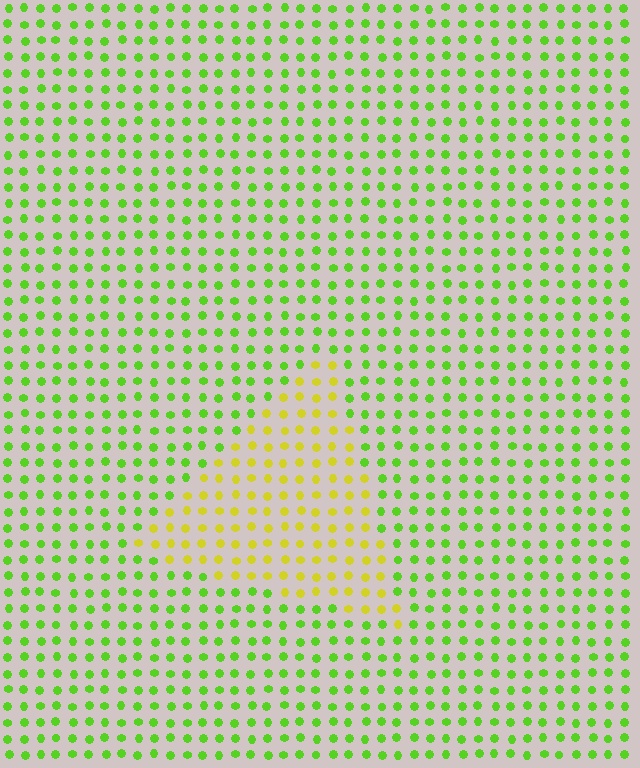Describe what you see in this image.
The image is filled with small lime elements in a uniform arrangement. A triangle-shaped region is visible where the elements are tinted to a slightly different hue, forming a subtle color boundary.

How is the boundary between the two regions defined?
The boundary is defined purely by a slight shift in hue (about 42 degrees). Spacing, size, and orientation are identical on both sides.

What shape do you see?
I see a triangle.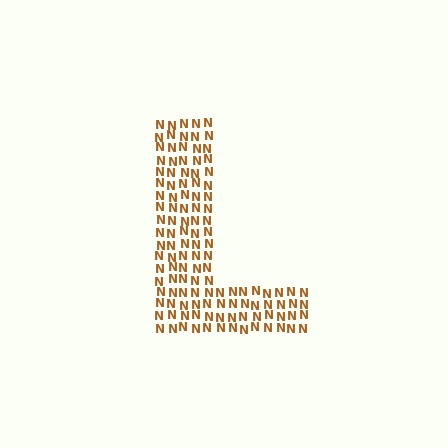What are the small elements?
The small elements are letter N's.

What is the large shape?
The large shape is the letter L.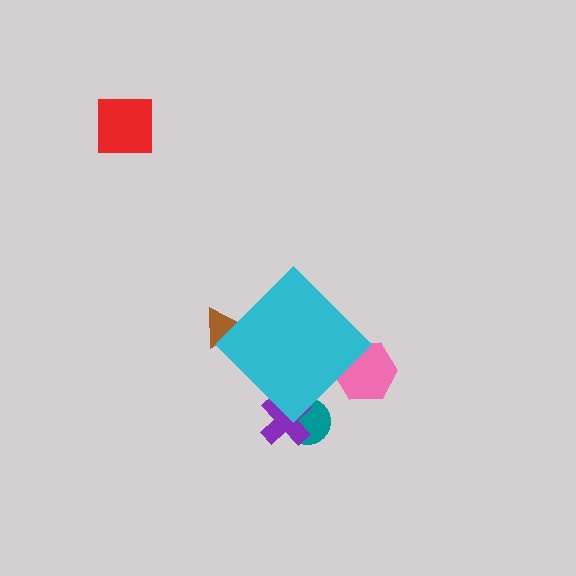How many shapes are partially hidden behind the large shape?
4 shapes are partially hidden.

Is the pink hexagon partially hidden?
Yes, the pink hexagon is partially hidden behind the cyan diamond.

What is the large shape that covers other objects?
A cyan diamond.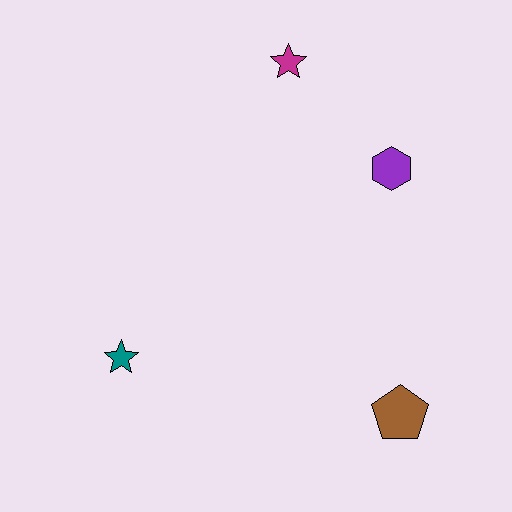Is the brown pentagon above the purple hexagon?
No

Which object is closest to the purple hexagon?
The magenta star is closest to the purple hexagon.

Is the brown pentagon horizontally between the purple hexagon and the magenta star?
No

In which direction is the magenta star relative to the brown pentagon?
The magenta star is above the brown pentagon.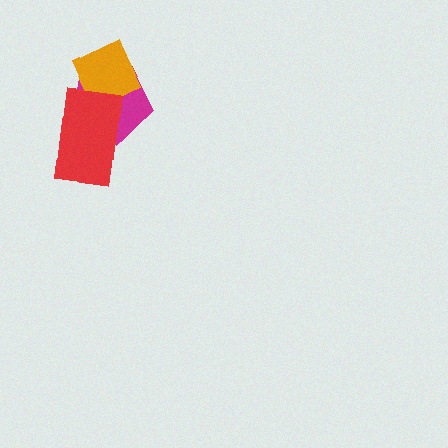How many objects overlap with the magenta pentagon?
2 objects overlap with the magenta pentagon.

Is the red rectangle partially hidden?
No, no other shape covers it.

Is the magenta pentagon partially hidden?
Yes, it is partially covered by another shape.